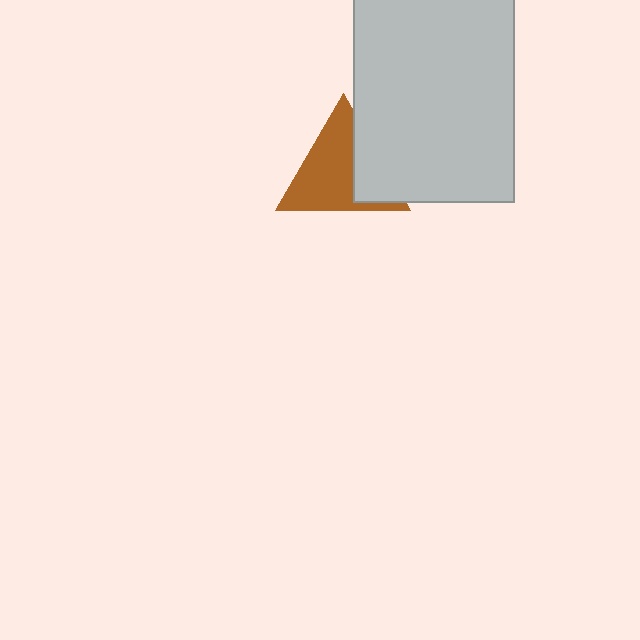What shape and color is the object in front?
The object in front is a light gray rectangle.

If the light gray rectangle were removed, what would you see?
You would see the complete brown triangle.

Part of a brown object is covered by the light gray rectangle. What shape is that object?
It is a triangle.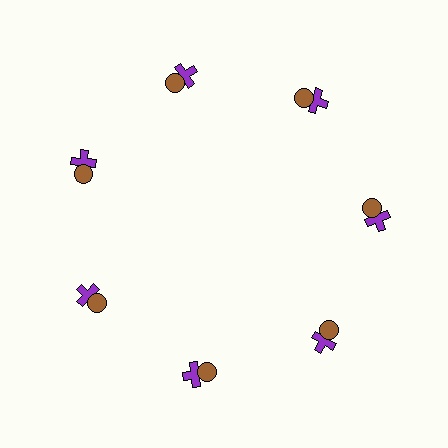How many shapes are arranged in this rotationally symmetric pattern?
There are 14 shapes, arranged in 7 groups of 2.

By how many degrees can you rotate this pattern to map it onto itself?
The pattern maps onto itself every 51 degrees of rotation.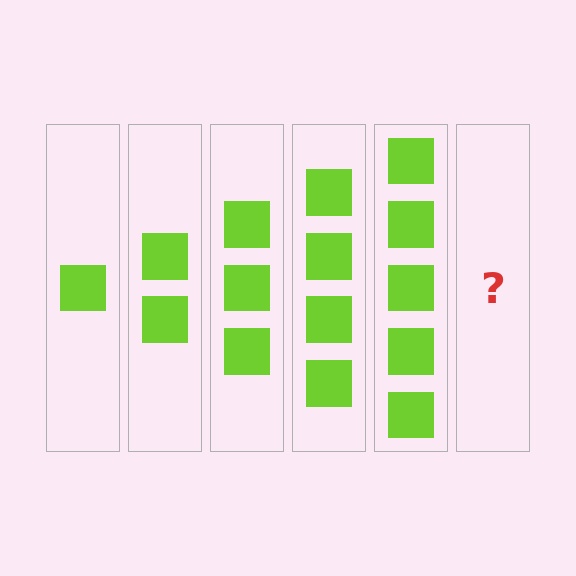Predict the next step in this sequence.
The next step is 6 squares.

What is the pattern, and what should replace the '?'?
The pattern is that each step adds one more square. The '?' should be 6 squares.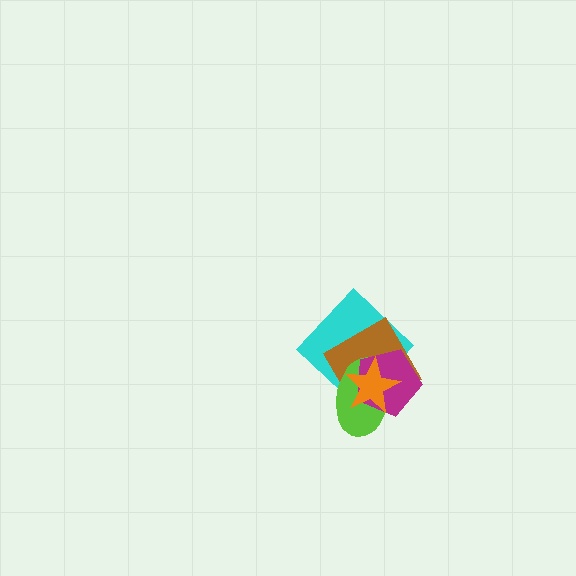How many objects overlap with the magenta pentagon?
4 objects overlap with the magenta pentagon.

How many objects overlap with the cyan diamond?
4 objects overlap with the cyan diamond.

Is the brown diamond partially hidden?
Yes, it is partially covered by another shape.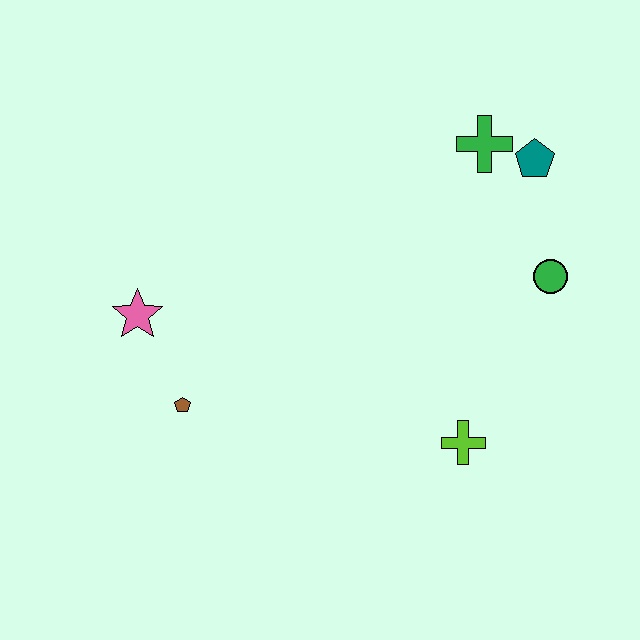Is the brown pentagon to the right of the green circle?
No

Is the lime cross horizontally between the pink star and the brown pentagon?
No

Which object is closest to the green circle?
The teal pentagon is closest to the green circle.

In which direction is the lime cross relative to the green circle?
The lime cross is below the green circle.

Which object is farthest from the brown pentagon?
The teal pentagon is farthest from the brown pentagon.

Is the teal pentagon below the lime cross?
No